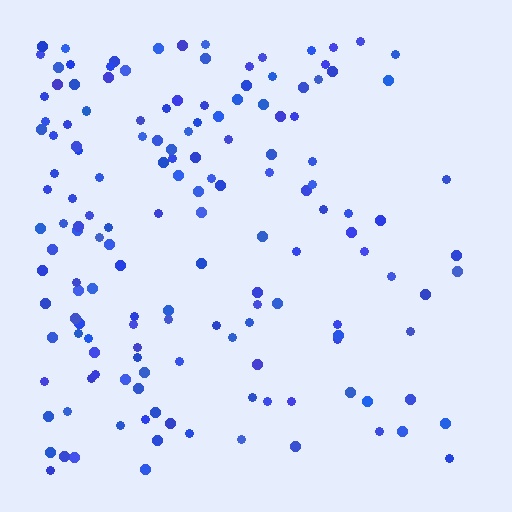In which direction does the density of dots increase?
From right to left, with the left side densest.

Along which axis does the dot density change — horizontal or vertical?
Horizontal.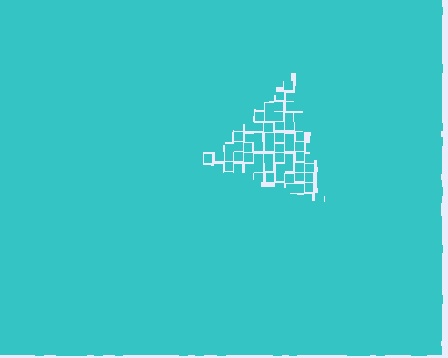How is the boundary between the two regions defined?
The boundary is defined by a change in element density (approximately 2.0x ratio). All elements are the same color, size, and shape.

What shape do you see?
I see a triangle.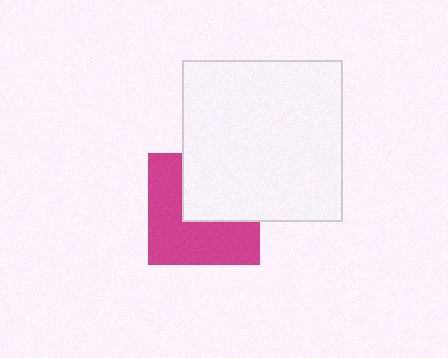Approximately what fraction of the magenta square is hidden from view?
Roughly 42% of the magenta square is hidden behind the white square.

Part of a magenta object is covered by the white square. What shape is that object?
It is a square.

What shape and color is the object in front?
The object in front is a white square.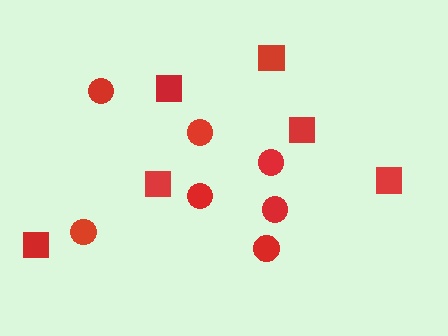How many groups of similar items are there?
There are 2 groups: one group of circles (7) and one group of squares (6).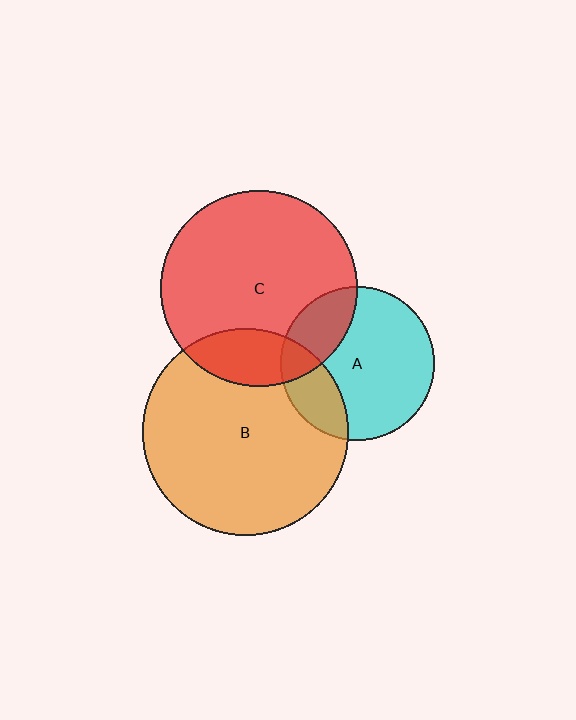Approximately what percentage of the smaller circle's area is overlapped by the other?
Approximately 20%.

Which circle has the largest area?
Circle B (orange).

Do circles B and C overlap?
Yes.